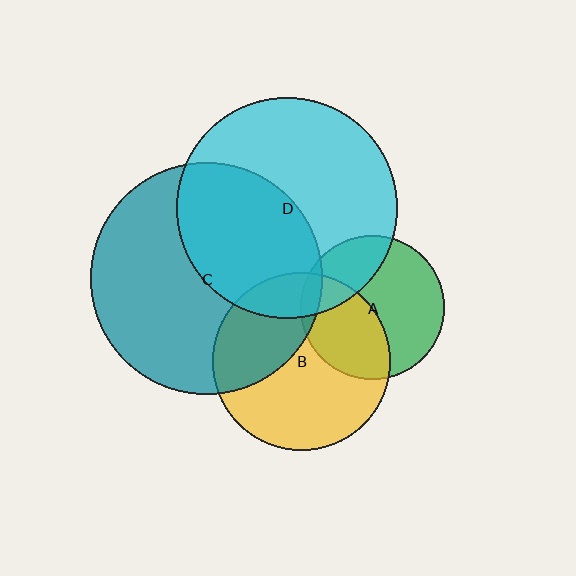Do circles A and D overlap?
Yes.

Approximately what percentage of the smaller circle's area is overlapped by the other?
Approximately 25%.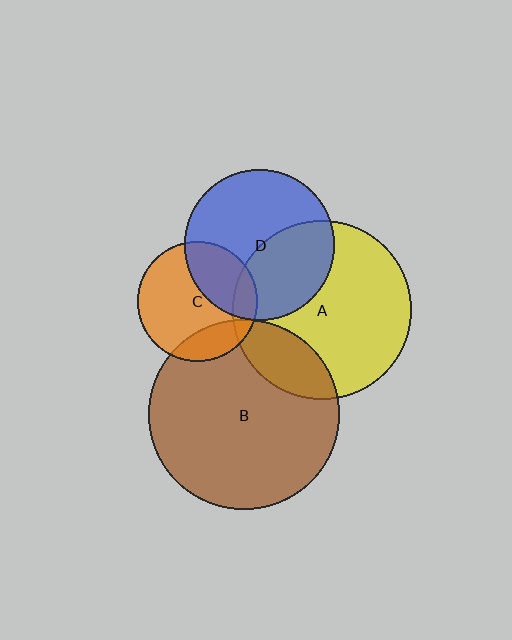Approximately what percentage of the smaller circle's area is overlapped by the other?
Approximately 35%.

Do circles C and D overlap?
Yes.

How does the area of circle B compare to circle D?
Approximately 1.6 times.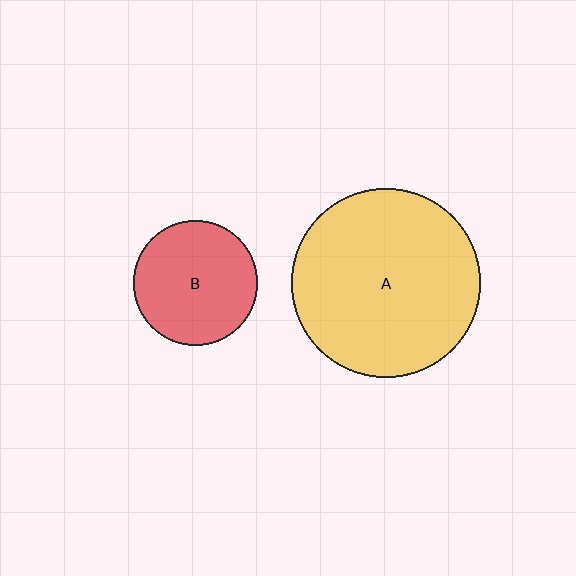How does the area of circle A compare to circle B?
Approximately 2.3 times.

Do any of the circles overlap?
No, none of the circles overlap.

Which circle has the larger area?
Circle A (yellow).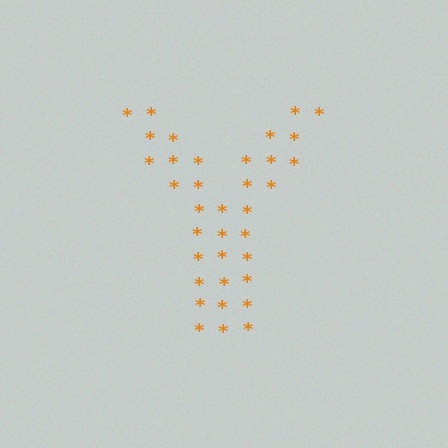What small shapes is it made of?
It is made of small asterisks.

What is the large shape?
The large shape is the letter Y.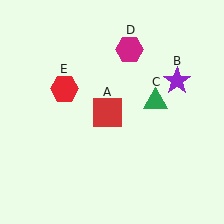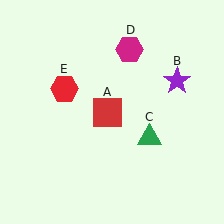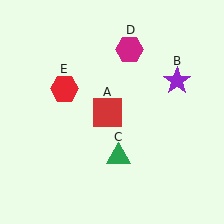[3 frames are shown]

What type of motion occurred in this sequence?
The green triangle (object C) rotated clockwise around the center of the scene.